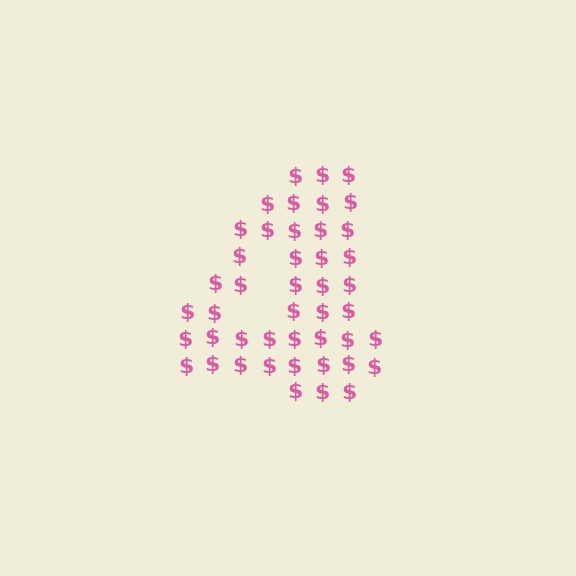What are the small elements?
The small elements are dollar signs.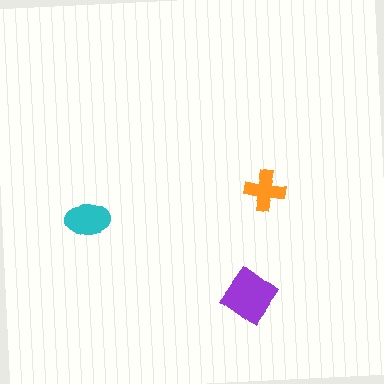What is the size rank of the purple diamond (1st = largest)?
1st.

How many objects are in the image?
There are 3 objects in the image.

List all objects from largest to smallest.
The purple diamond, the cyan ellipse, the orange cross.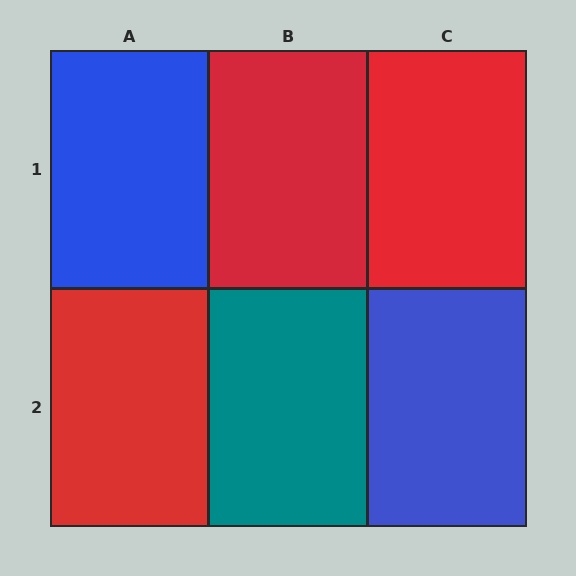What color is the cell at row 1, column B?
Red.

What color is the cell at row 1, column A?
Blue.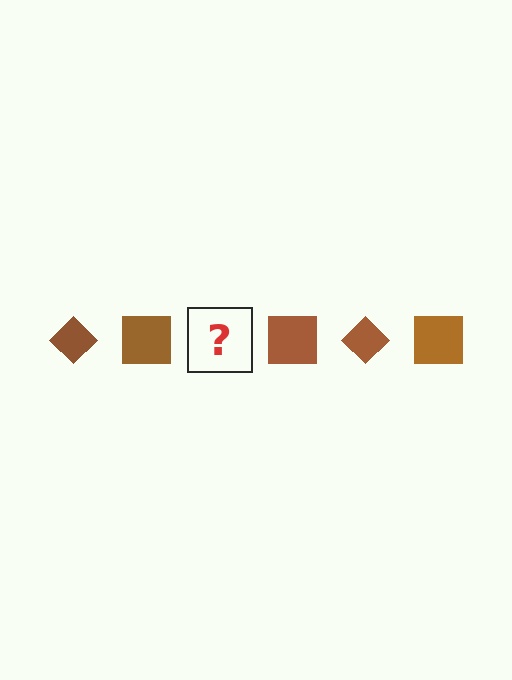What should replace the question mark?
The question mark should be replaced with a brown diamond.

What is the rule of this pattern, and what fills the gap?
The rule is that the pattern cycles through diamond, square shapes in brown. The gap should be filled with a brown diamond.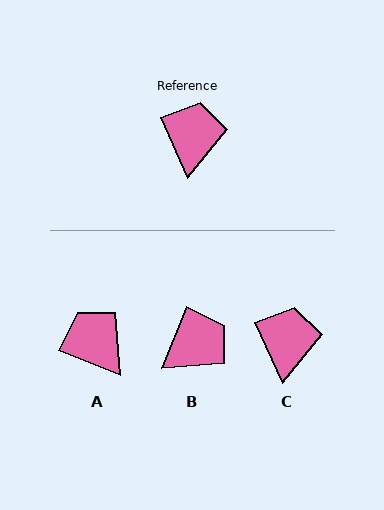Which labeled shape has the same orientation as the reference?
C.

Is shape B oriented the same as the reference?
No, it is off by about 46 degrees.